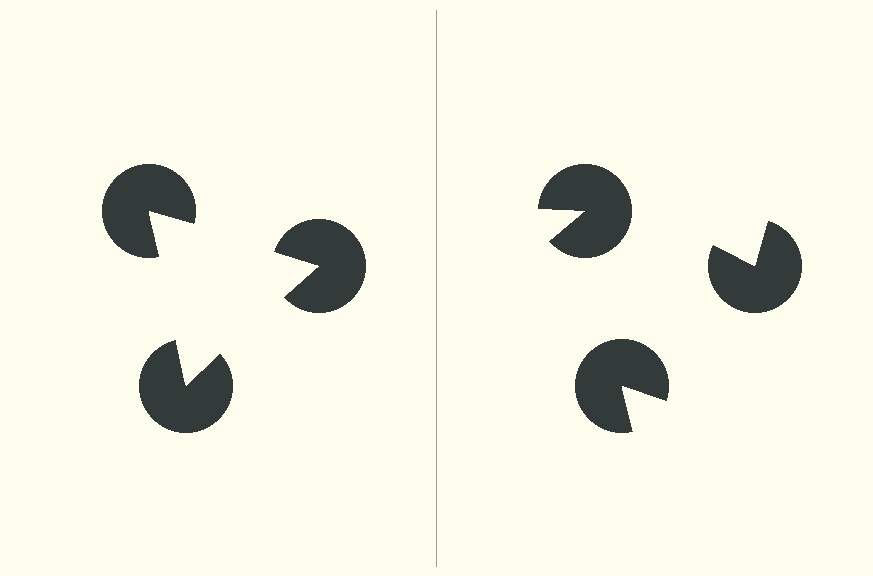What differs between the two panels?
The pac-man discs are positioned identically on both sides; only the wedge orientations differ. On the left they align to a triangle; on the right they are misaligned.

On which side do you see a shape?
An illusory triangle appears on the left side. On the right side the wedge cuts are rotated, so no coherent shape forms.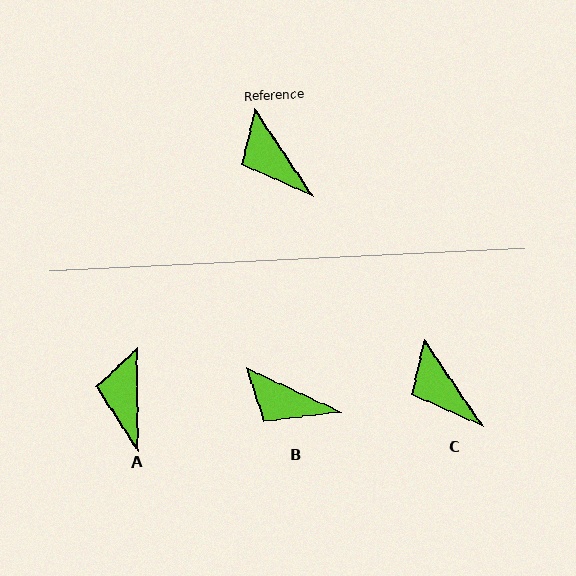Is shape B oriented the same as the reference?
No, it is off by about 31 degrees.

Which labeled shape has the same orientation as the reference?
C.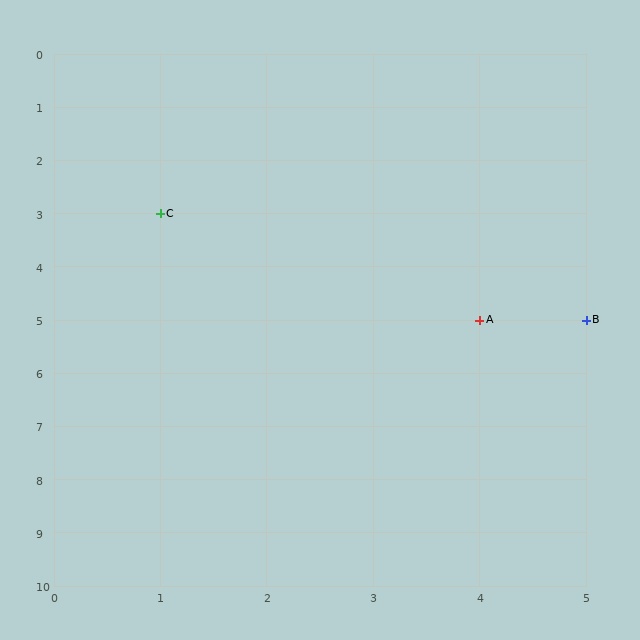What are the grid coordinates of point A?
Point A is at grid coordinates (4, 5).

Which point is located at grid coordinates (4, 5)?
Point A is at (4, 5).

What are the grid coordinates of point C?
Point C is at grid coordinates (1, 3).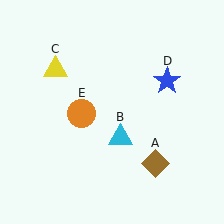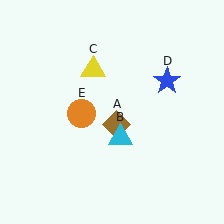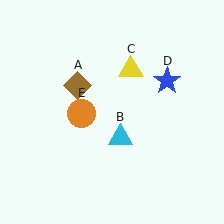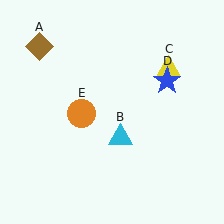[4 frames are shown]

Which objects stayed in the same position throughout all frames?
Cyan triangle (object B) and blue star (object D) and orange circle (object E) remained stationary.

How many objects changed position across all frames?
2 objects changed position: brown diamond (object A), yellow triangle (object C).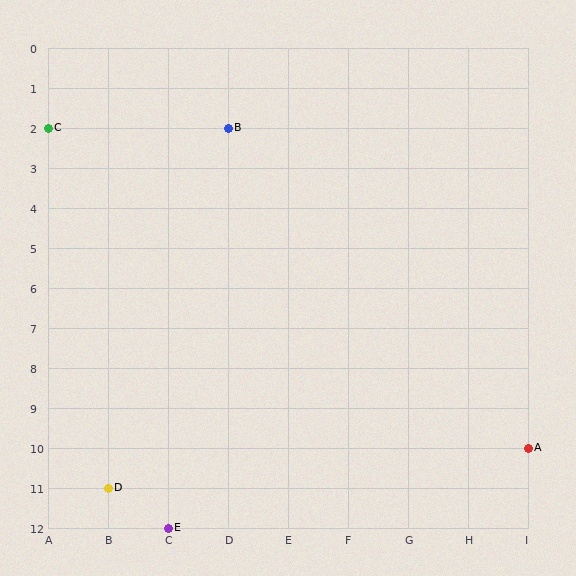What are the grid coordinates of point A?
Point A is at grid coordinates (I, 10).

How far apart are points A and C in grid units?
Points A and C are 8 columns and 8 rows apart (about 11.3 grid units diagonally).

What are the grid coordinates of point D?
Point D is at grid coordinates (B, 11).